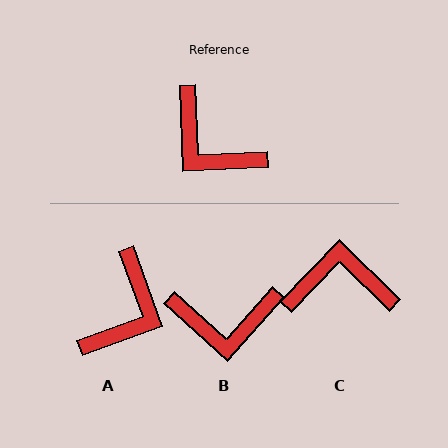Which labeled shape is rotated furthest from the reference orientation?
C, about 137 degrees away.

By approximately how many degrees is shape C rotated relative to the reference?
Approximately 137 degrees clockwise.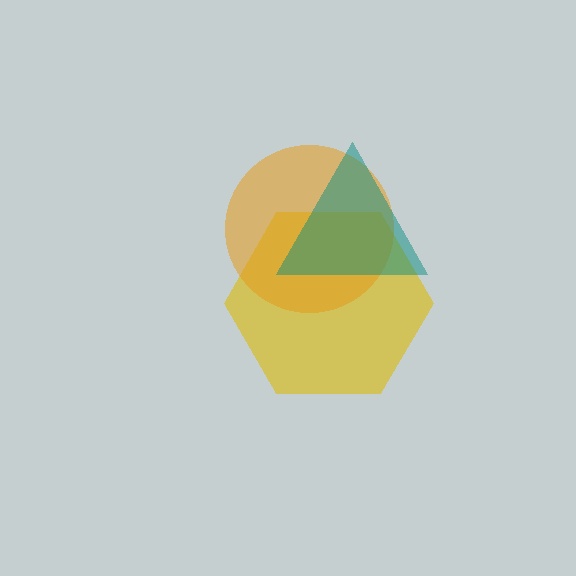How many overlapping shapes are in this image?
There are 3 overlapping shapes in the image.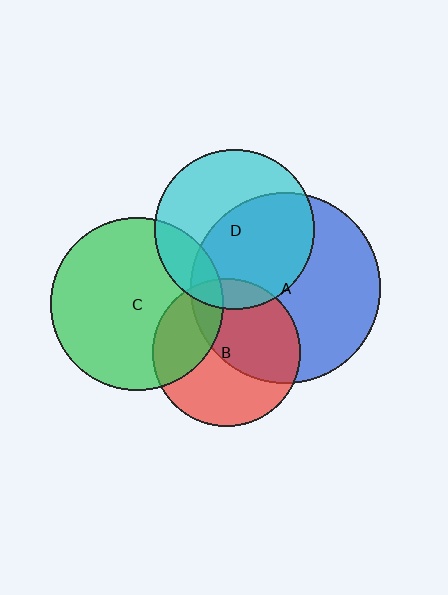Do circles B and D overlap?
Yes.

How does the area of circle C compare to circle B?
Approximately 1.4 times.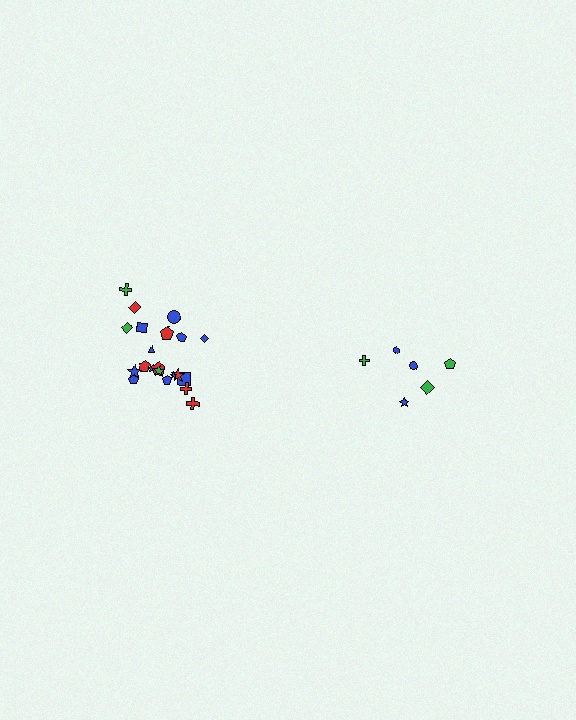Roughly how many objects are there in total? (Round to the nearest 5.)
Roughly 30 objects in total.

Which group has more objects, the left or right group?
The left group.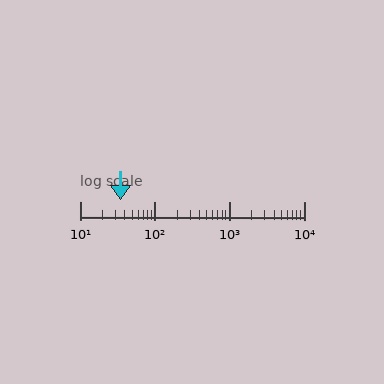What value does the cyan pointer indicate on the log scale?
The pointer indicates approximately 35.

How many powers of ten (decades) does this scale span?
The scale spans 3 decades, from 10 to 10000.